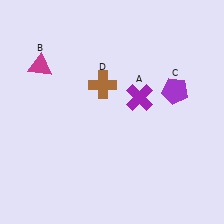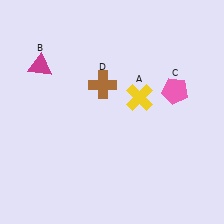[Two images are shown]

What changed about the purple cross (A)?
In Image 1, A is purple. In Image 2, it changed to yellow.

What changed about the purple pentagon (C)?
In Image 1, C is purple. In Image 2, it changed to pink.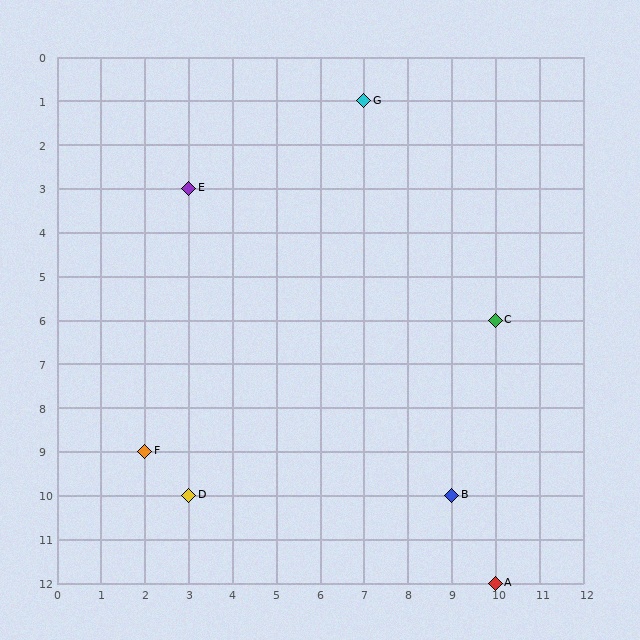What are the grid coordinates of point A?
Point A is at grid coordinates (10, 12).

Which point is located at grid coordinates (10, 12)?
Point A is at (10, 12).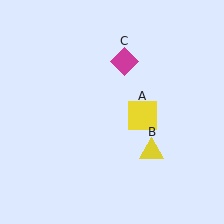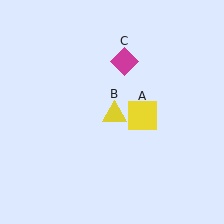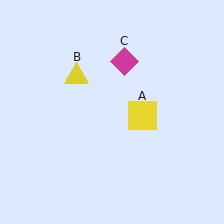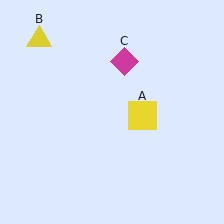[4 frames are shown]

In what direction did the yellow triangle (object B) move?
The yellow triangle (object B) moved up and to the left.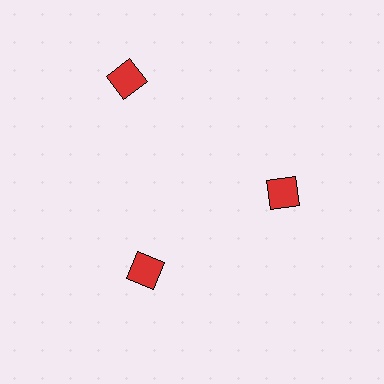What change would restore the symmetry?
The symmetry would be restored by moving it inward, back onto the ring so that all 3 diamonds sit at equal angles and equal distance from the center.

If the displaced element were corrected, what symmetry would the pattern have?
It would have 3-fold rotational symmetry — the pattern would map onto itself every 120 degrees.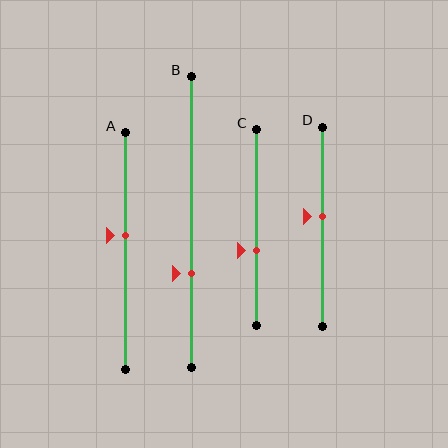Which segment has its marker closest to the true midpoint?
Segment D has its marker closest to the true midpoint.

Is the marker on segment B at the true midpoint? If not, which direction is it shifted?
No, the marker on segment B is shifted downward by about 18% of the segment length.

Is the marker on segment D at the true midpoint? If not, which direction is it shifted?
No, the marker on segment D is shifted upward by about 5% of the segment length.